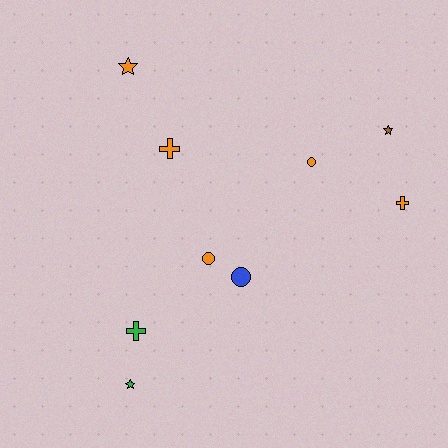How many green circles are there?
There are no green circles.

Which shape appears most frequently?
Cross, with 3 objects.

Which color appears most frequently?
Orange, with 5 objects.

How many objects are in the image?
There are 9 objects.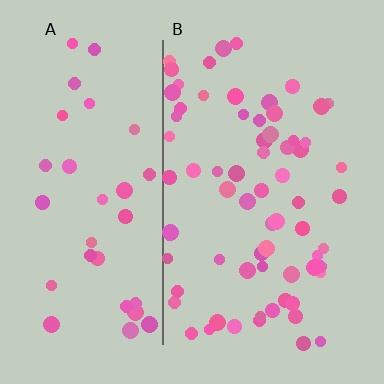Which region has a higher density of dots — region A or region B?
B (the right).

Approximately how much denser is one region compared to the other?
Approximately 2.0× — region B over region A.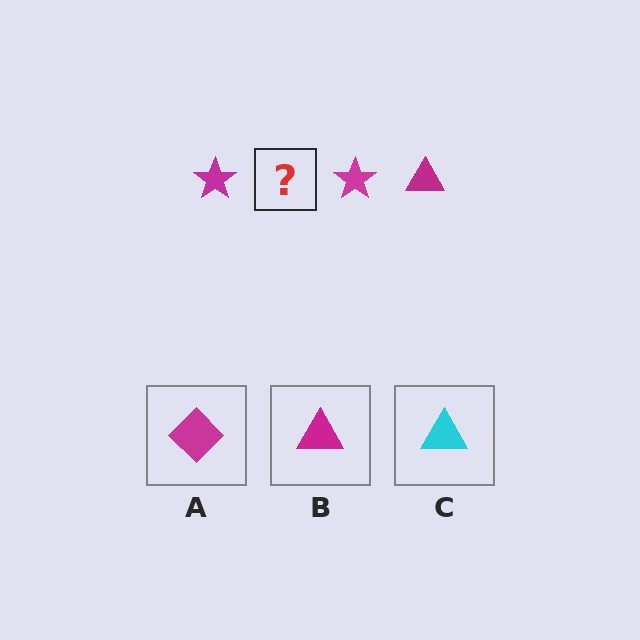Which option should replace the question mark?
Option B.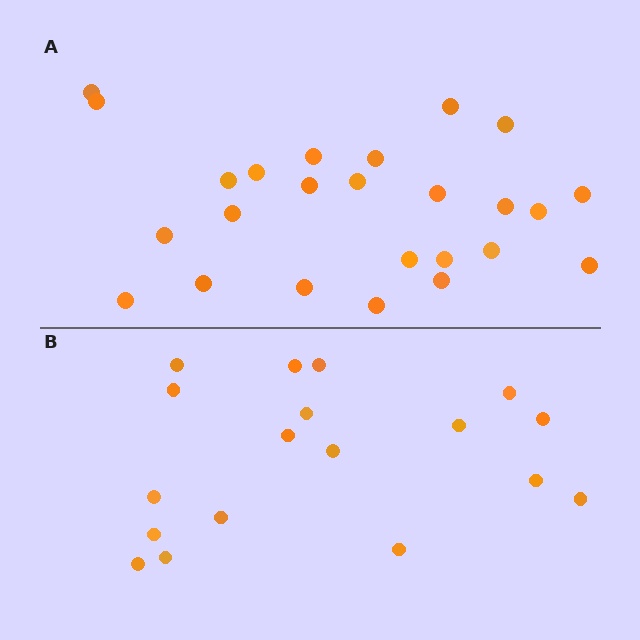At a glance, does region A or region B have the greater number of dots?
Region A (the top region) has more dots.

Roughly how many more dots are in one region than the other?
Region A has roughly 8 or so more dots than region B.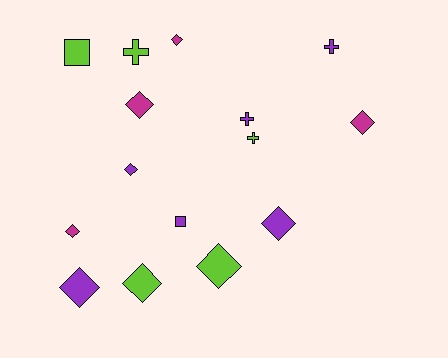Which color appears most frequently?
Purple, with 6 objects.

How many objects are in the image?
There are 15 objects.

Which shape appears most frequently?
Diamond, with 9 objects.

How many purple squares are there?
There is 1 purple square.